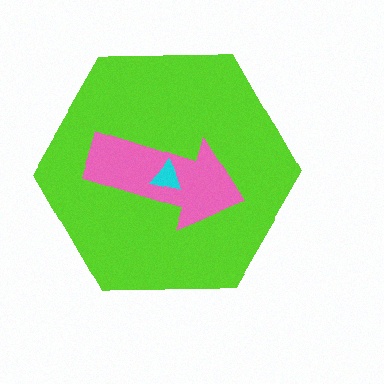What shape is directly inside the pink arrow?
The cyan triangle.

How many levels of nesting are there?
3.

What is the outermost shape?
The lime hexagon.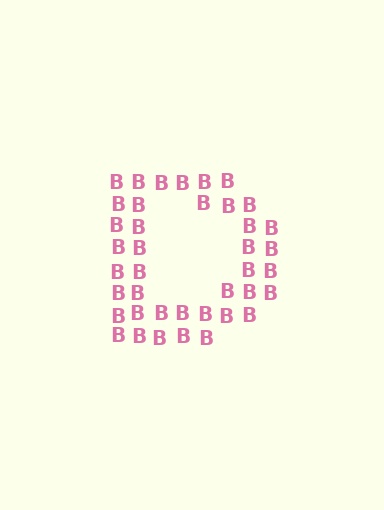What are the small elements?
The small elements are letter B's.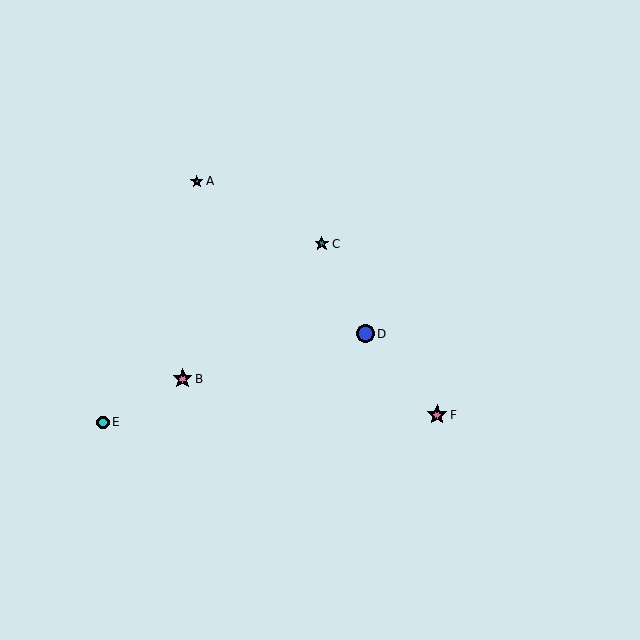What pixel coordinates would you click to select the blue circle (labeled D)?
Click at (366, 334) to select the blue circle D.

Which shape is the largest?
The pink star (labeled F) is the largest.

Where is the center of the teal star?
The center of the teal star is at (322, 244).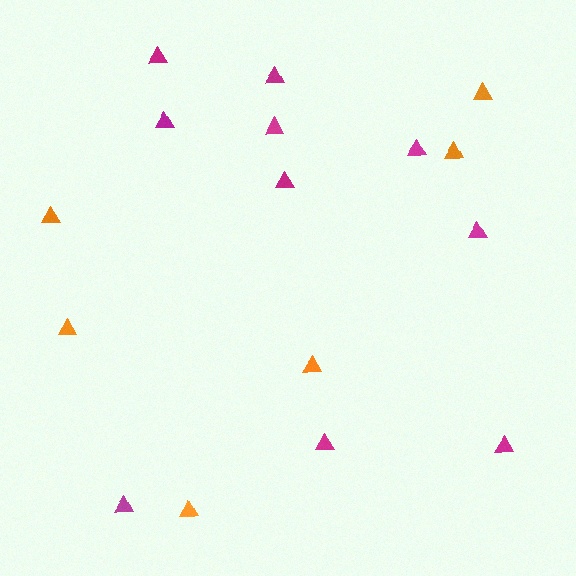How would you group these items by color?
There are 2 groups: one group of orange triangles (6) and one group of magenta triangles (10).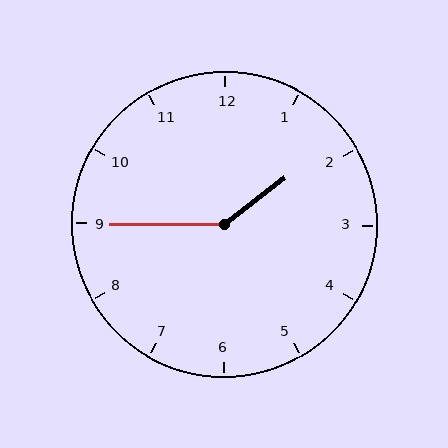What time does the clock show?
1:45.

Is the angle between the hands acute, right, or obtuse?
It is obtuse.